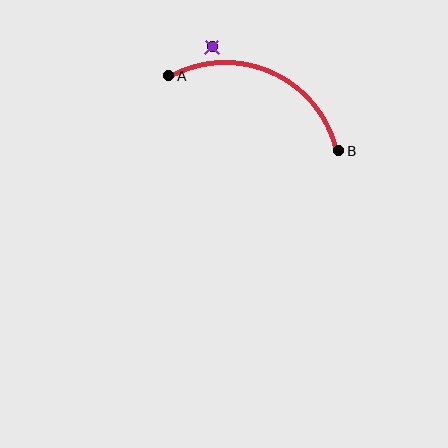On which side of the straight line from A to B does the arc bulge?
The arc bulges above the straight line connecting A and B.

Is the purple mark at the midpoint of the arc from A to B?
No — the purple mark does not lie on the arc at all. It sits slightly outside the curve.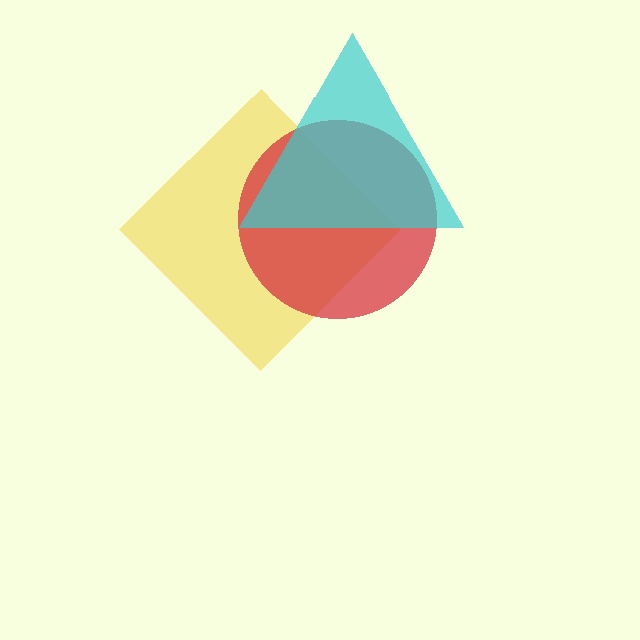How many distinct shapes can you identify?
There are 3 distinct shapes: a yellow diamond, a red circle, a cyan triangle.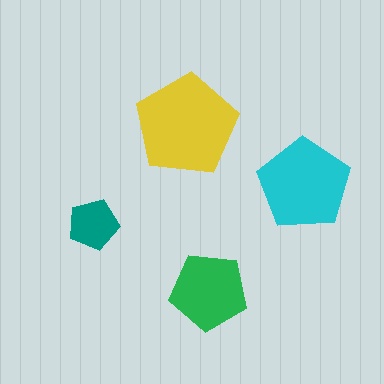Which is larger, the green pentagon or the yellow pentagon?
The yellow one.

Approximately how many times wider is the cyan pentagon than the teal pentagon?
About 2 times wider.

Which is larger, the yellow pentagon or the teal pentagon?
The yellow one.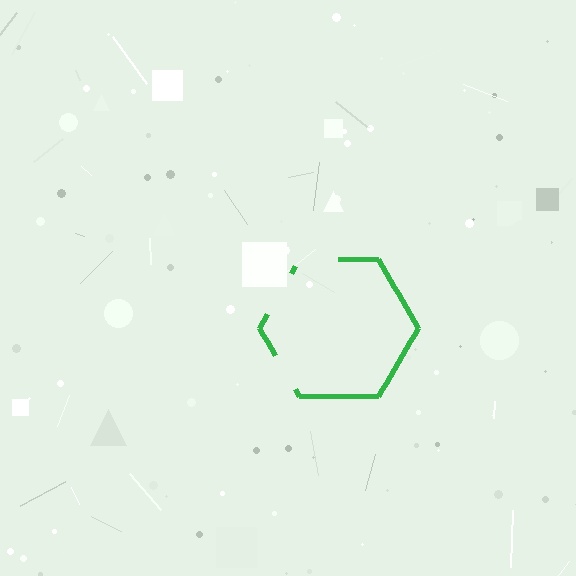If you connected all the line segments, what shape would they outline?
They would outline a hexagon.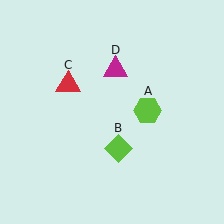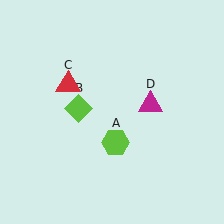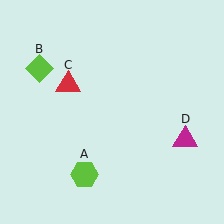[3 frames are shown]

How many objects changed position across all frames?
3 objects changed position: lime hexagon (object A), lime diamond (object B), magenta triangle (object D).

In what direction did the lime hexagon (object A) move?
The lime hexagon (object A) moved down and to the left.